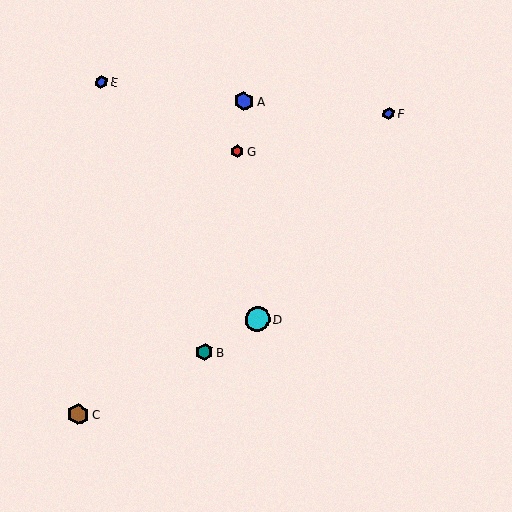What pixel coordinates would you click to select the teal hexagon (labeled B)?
Click at (205, 352) to select the teal hexagon B.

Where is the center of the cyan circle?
The center of the cyan circle is at (258, 319).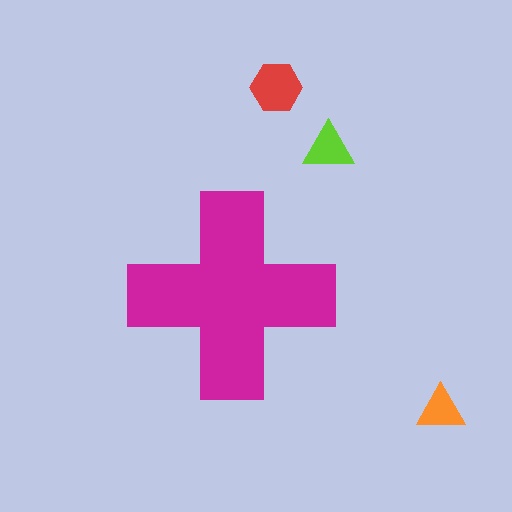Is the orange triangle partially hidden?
No, the orange triangle is fully visible.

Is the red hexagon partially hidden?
No, the red hexagon is fully visible.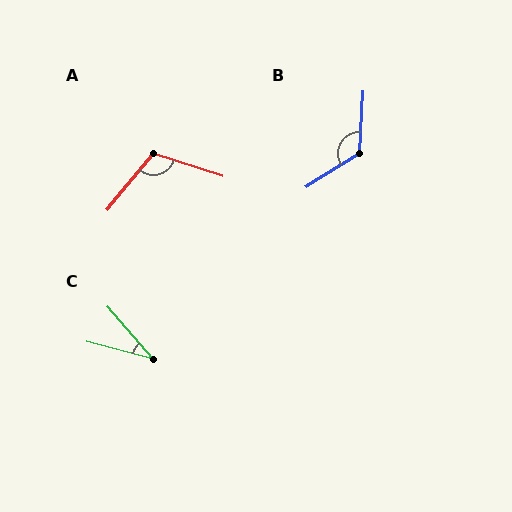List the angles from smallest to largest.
C (35°), A (112°), B (125°).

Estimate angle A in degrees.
Approximately 112 degrees.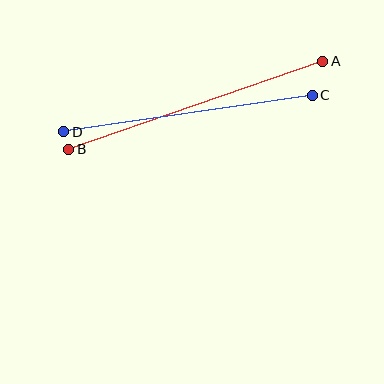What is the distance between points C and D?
The distance is approximately 251 pixels.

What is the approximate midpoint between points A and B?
The midpoint is at approximately (196, 105) pixels.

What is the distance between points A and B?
The distance is approximately 269 pixels.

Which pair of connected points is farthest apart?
Points A and B are farthest apart.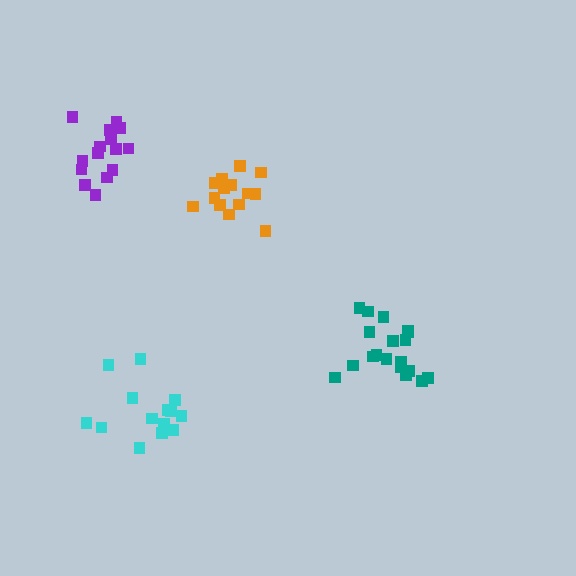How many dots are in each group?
Group 1: 15 dots, Group 2: 14 dots, Group 3: 19 dots, Group 4: 15 dots (63 total).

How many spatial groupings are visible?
There are 4 spatial groupings.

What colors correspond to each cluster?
The clusters are colored: purple, cyan, teal, orange.